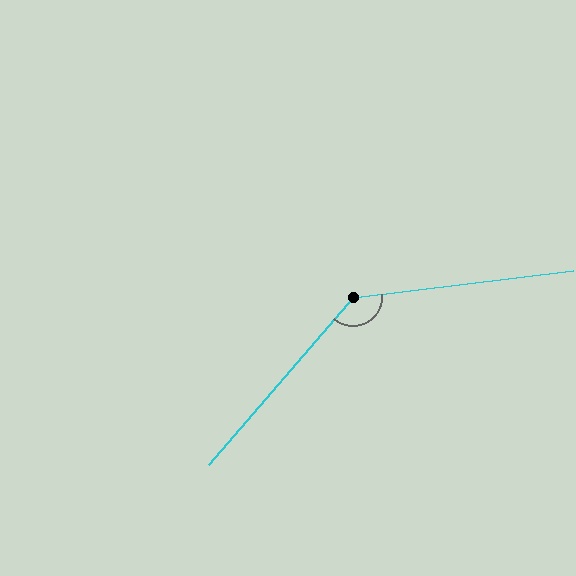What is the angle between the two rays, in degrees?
Approximately 138 degrees.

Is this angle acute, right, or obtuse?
It is obtuse.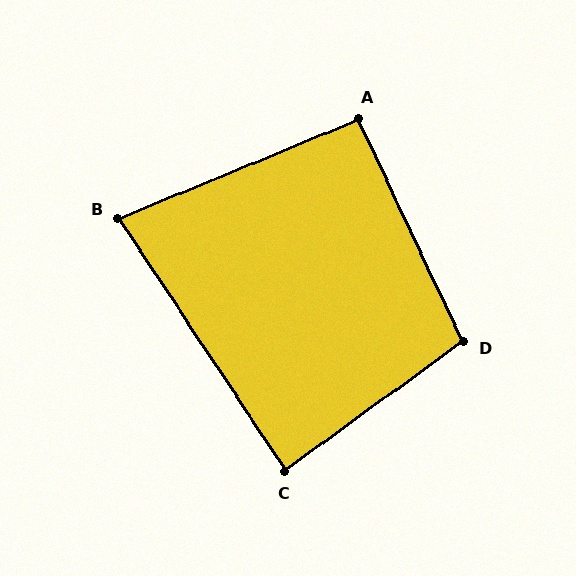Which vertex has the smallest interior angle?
B, at approximately 79 degrees.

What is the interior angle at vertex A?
Approximately 93 degrees (approximately right).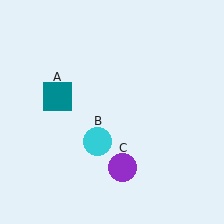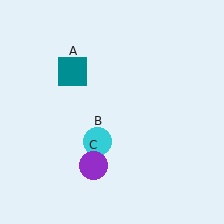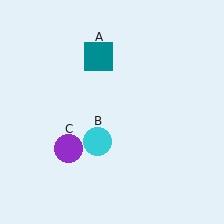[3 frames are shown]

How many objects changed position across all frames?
2 objects changed position: teal square (object A), purple circle (object C).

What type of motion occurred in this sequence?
The teal square (object A), purple circle (object C) rotated clockwise around the center of the scene.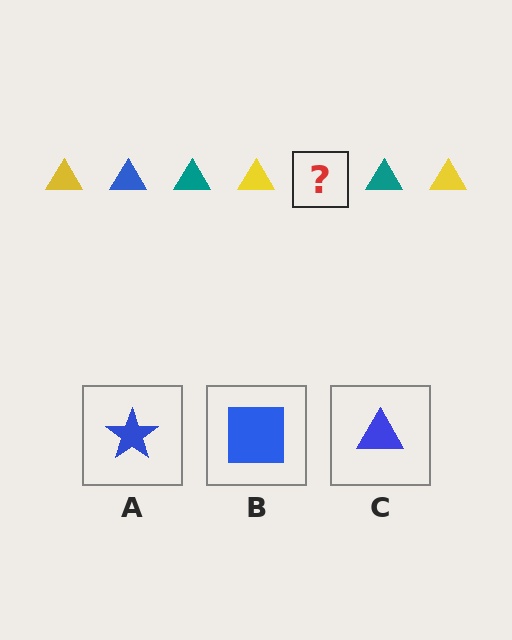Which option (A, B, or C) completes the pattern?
C.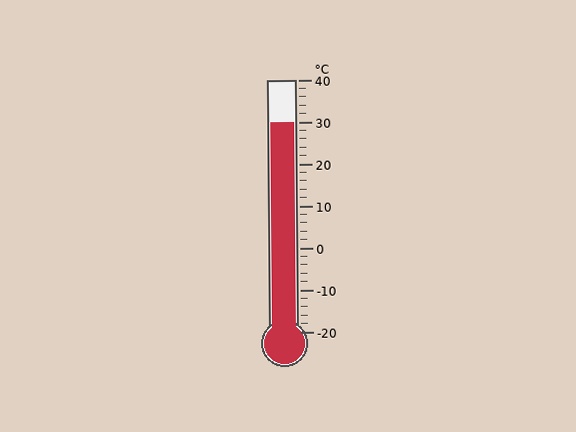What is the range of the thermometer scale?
The thermometer scale ranges from -20°C to 40°C.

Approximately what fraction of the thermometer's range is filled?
The thermometer is filled to approximately 85% of its range.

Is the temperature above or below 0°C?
The temperature is above 0°C.